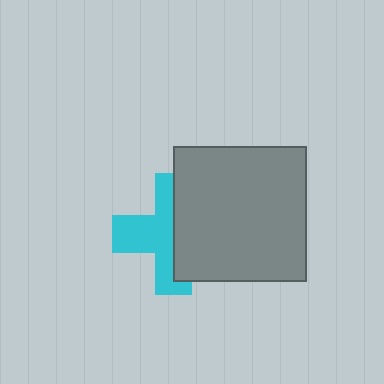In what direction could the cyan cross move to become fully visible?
The cyan cross could move left. That would shift it out from behind the gray rectangle entirely.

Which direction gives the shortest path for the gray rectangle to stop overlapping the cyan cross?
Moving right gives the shortest separation.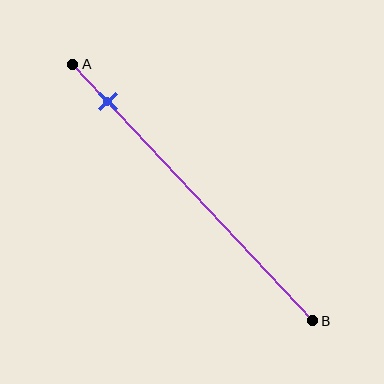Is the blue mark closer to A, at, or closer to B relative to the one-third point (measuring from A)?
The blue mark is closer to point A than the one-third point of segment AB.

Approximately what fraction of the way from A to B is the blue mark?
The blue mark is approximately 15% of the way from A to B.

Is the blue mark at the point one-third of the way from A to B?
No, the mark is at about 15% from A, not at the 33% one-third point.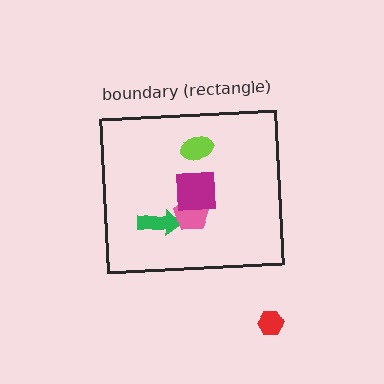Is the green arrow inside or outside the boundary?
Inside.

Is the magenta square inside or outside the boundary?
Inside.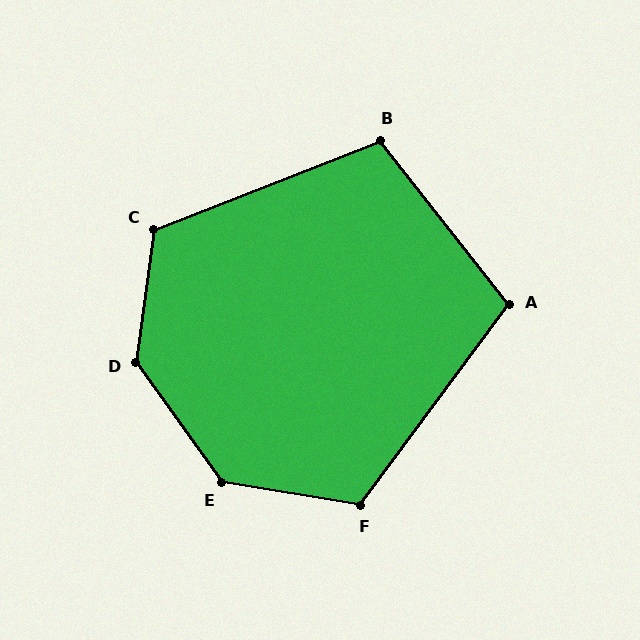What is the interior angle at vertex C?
Approximately 119 degrees (obtuse).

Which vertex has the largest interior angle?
D, at approximately 136 degrees.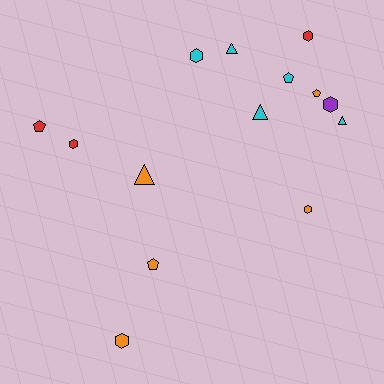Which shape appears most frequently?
Hexagon, with 6 objects.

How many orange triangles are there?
There is 1 orange triangle.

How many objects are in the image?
There are 14 objects.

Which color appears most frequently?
Cyan, with 5 objects.